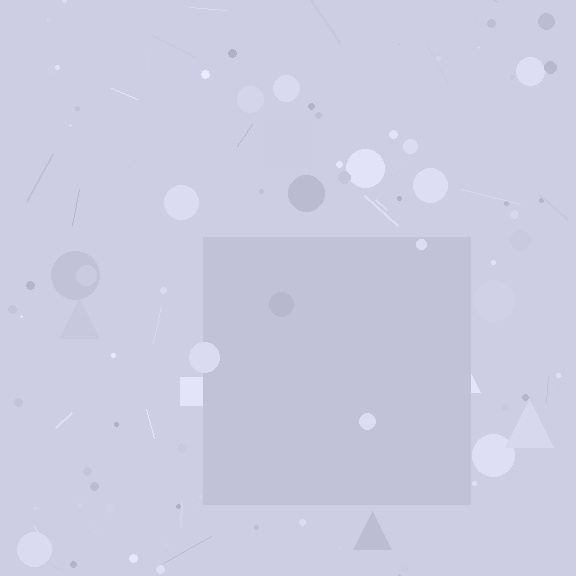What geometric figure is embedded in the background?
A square is embedded in the background.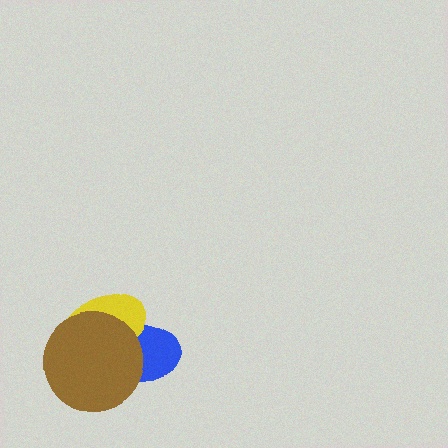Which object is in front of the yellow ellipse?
The brown circle is in front of the yellow ellipse.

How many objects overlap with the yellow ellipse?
2 objects overlap with the yellow ellipse.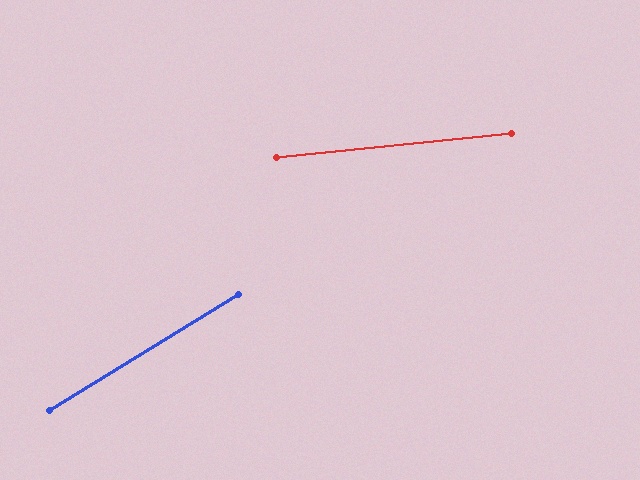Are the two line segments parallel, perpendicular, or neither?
Neither parallel nor perpendicular — they differ by about 26°.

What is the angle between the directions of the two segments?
Approximately 26 degrees.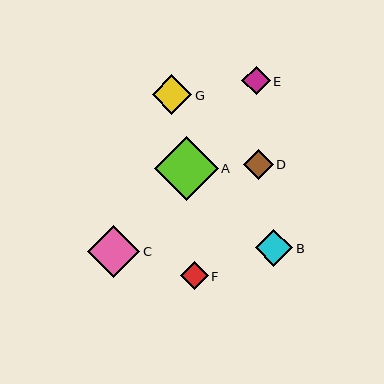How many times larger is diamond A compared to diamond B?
Diamond A is approximately 1.7 times the size of diamond B.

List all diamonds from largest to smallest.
From largest to smallest: A, C, G, B, D, E, F.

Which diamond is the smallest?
Diamond F is the smallest with a size of approximately 27 pixels.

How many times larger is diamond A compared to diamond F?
Diamond A is approximately 2.3 times the size of diamond F.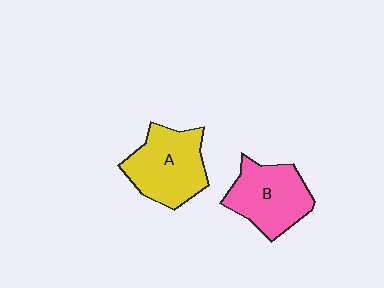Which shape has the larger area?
Shape A (yellow).